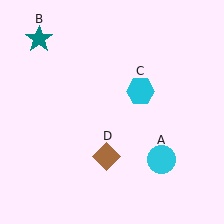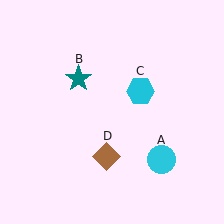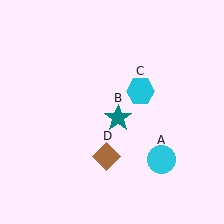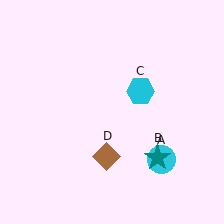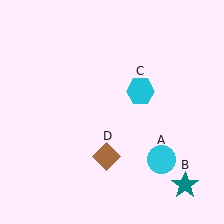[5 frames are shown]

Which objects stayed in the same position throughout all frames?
Cyan circle (object A) and cyan hexagon (object C) and brown diamond (object D) remained stationary.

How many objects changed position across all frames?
1 object changed position: teal star (object B).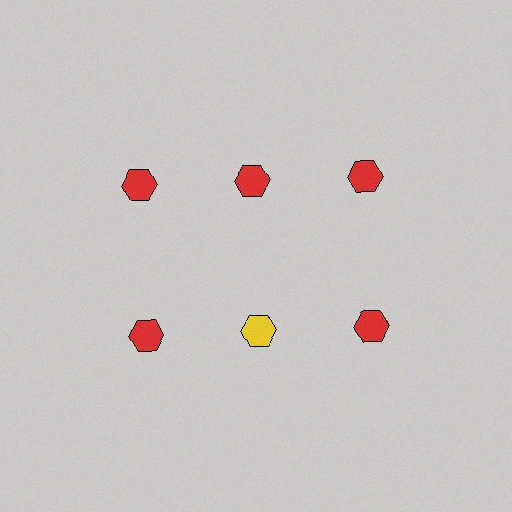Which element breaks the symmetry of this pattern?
The yellow hexagon in the second row, second from left column breaks the symmetry. All other shapes are red hexagons.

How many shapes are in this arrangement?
There are 6 shapes arranged in a grid pattern.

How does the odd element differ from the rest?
It has a different color: yellow instead of red.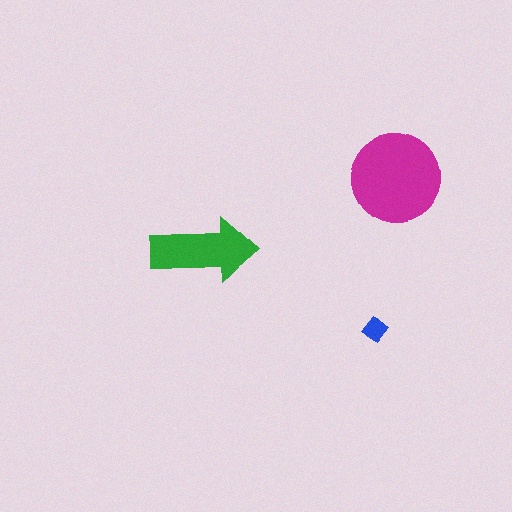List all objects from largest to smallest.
The magenta circle, the green arrow, the blue diamond.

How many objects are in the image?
There are 3 objects in the image.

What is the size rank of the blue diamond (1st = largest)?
3rd.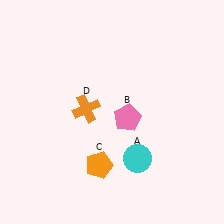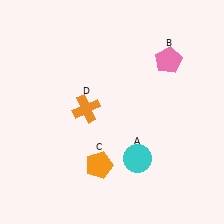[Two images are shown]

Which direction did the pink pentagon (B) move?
The pink pentagon (B) moved up.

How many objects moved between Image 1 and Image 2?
1 object moved between the two images.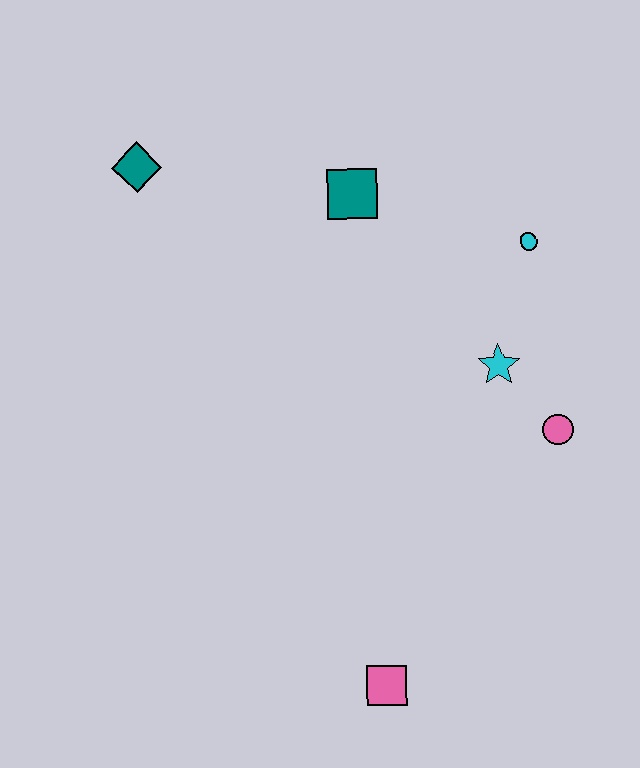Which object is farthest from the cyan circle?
The pink square is farthest from the cyan circle.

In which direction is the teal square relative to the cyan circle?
The teal square is to the left of the cyan circle.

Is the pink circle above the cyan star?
No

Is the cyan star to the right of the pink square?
Yes